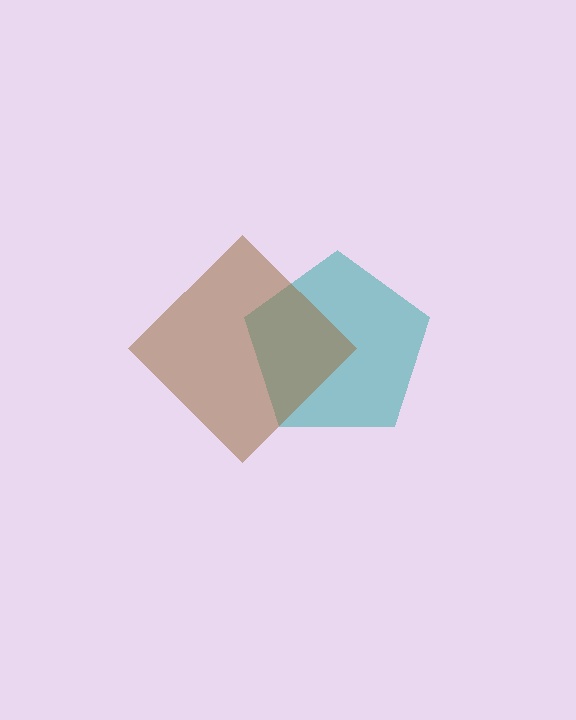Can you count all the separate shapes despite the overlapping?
Yes, there are 2 separate shapes.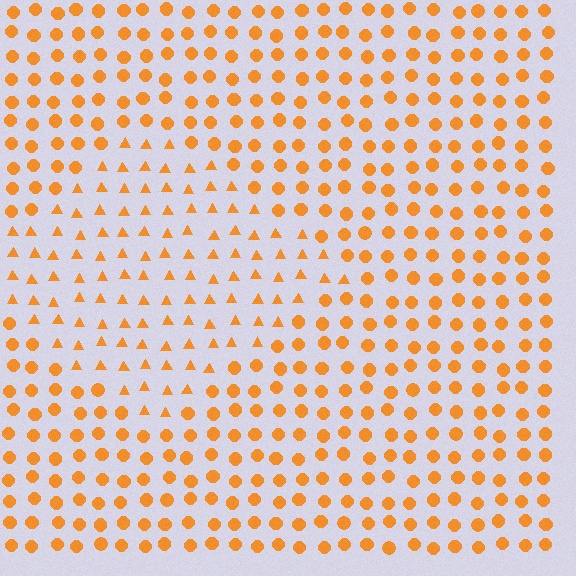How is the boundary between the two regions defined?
The boundary is defined by a change in element shape: triangles inside vs. circles outside. All elements share the same color and spacing.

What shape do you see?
I see a diamond.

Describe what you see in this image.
The image is filled with small orange elements arranged in a uniform grid. A diamond-shaped region contains triangles, while the surrounding area contains circles. The boundary is defined purely by the change in element shape.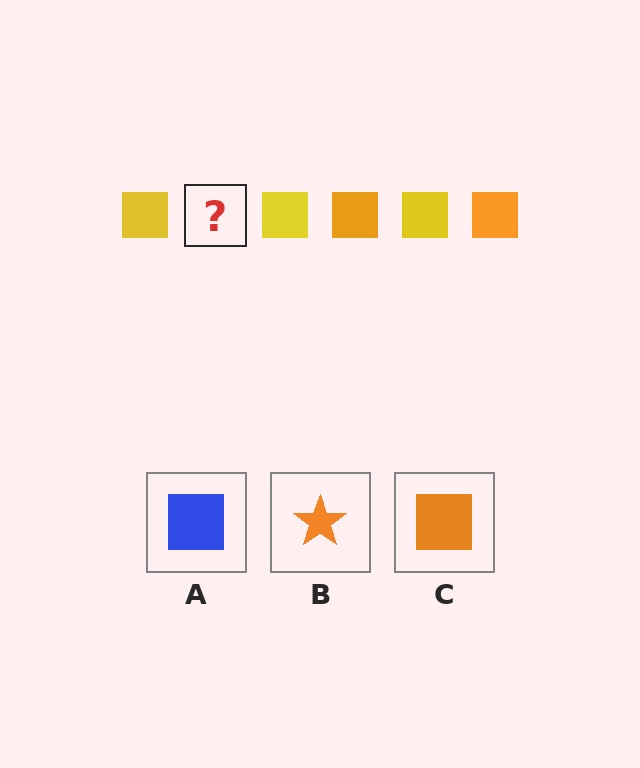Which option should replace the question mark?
Option C.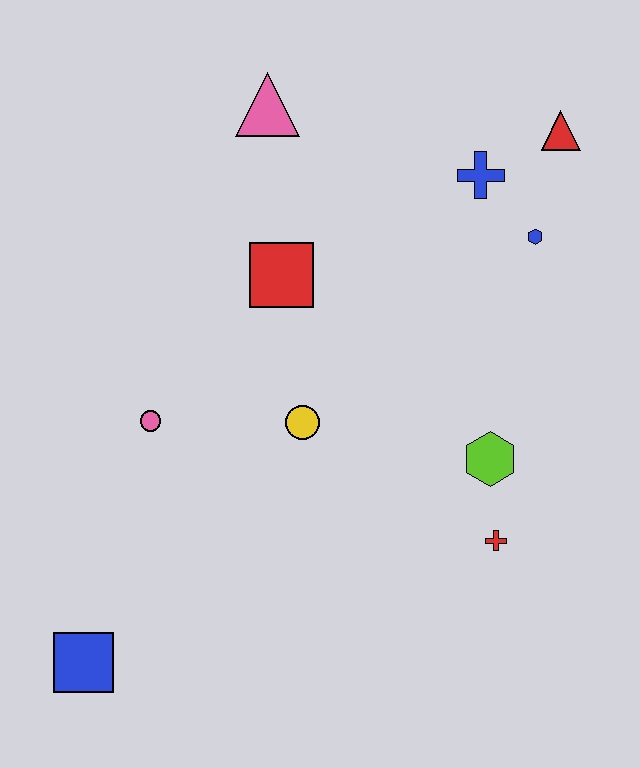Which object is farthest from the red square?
The blue square is farthest from the red square.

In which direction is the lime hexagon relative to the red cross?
The lime hexagon is above the red cross.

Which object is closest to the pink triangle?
The red square is closest to the pink triangle.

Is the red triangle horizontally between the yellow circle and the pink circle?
No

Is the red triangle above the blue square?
Yes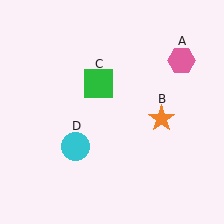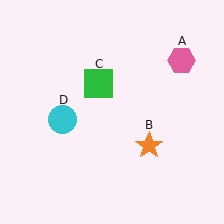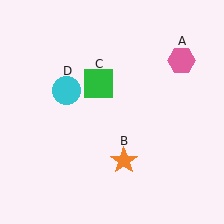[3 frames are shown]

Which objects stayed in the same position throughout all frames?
Pink hexagon (object A) and green square (object C) remained stationary.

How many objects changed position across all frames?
2 objects changed position: orange star (object B), cyan circle (object D).